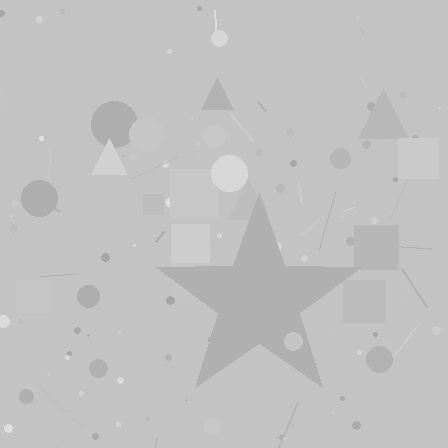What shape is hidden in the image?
A star is hidden in the image.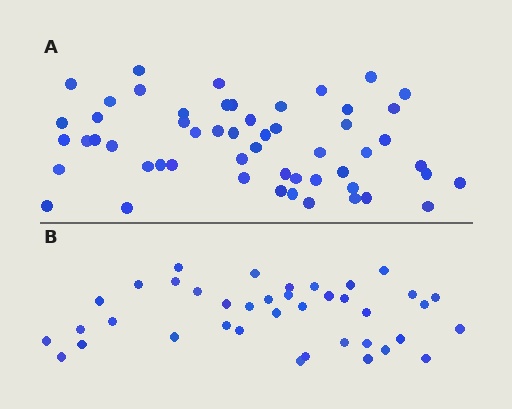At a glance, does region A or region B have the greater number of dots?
Region A (the top region) has more dots.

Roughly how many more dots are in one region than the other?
Region A has approximately 15 more dots than region B.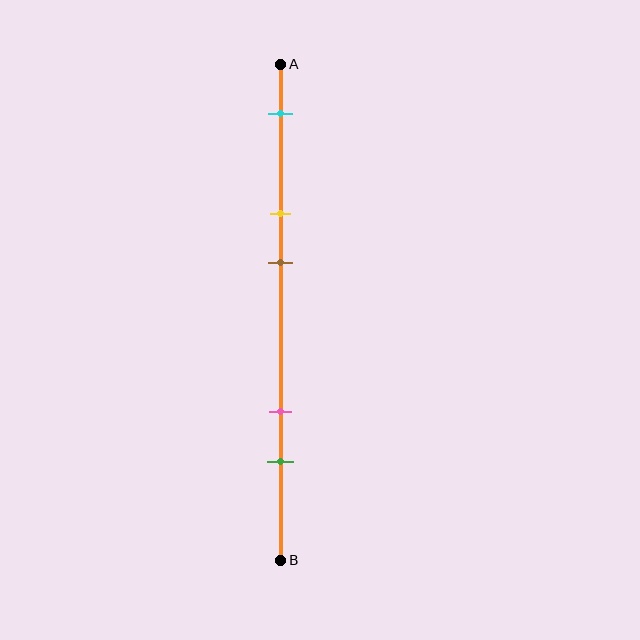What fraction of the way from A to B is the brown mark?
The brown mark is approximately 40% (0.4) of the way from A to B.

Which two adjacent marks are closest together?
The yellow and brown marks are the closest adjacent pair.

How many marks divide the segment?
There are 5 marks dividing the segment.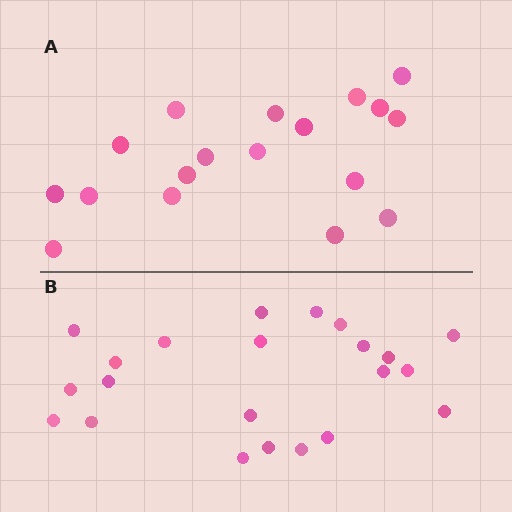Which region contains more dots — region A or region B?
Region B (the bottom region) has more dots.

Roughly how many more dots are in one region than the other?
Region B has about 4 more dots than region A.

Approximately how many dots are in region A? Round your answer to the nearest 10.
About 20 dots. (The exact count is 18, which rounds to 20.)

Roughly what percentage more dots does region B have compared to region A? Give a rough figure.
About 20% more.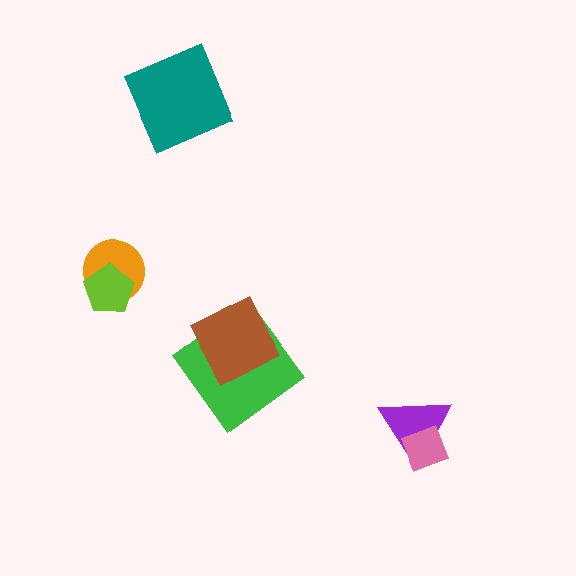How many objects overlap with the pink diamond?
1 object overlaps with the pink diamond.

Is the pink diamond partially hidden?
No, no other shape covers it.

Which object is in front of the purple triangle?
The pink diamond is in front of the purple triangle.